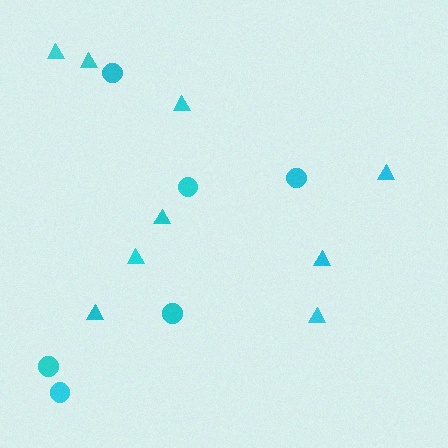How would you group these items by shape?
There are 2 groups: one group of triangles (9) and one group of circles (6).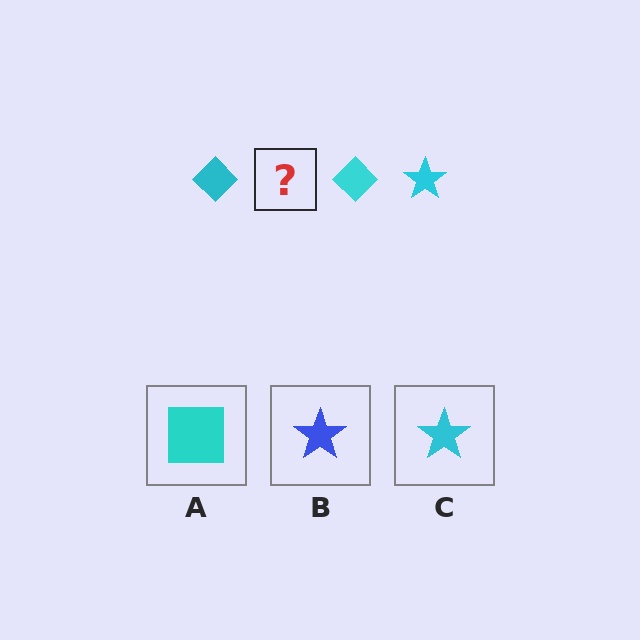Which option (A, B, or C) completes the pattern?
C.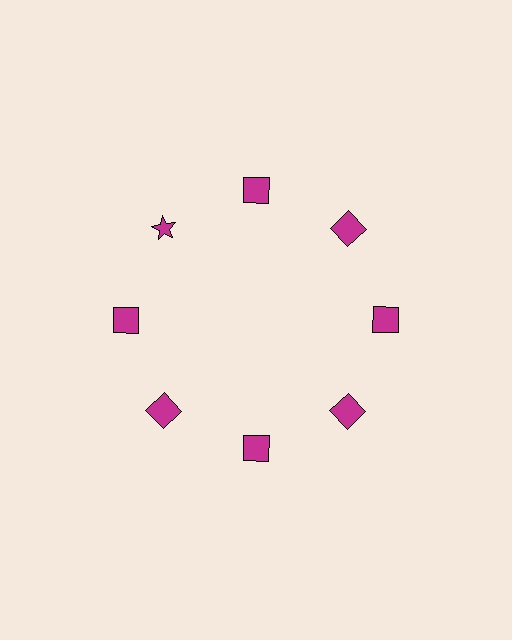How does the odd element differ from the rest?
It has a different shape: star instead of square.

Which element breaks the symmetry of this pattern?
The magenta star at roughly the 10 o'clock position breaks the symmetry. All other shapes are magenta squares.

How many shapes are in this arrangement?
There are 8 shapes arranged in a ring pattern.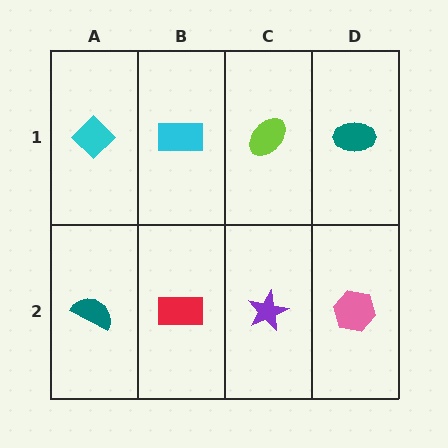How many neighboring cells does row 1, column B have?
3.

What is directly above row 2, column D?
A teal ellipse.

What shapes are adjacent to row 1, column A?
A teal semicircle (row 2, column A), a cyan rectangle (row 1, column B).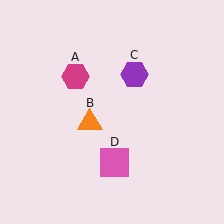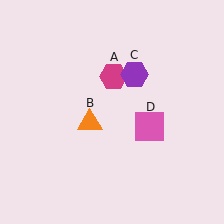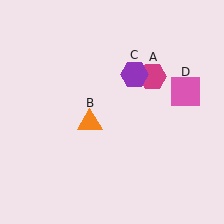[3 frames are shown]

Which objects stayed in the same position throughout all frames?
Orange triangle (object B) and purple hexagon (object C) remained stationary.